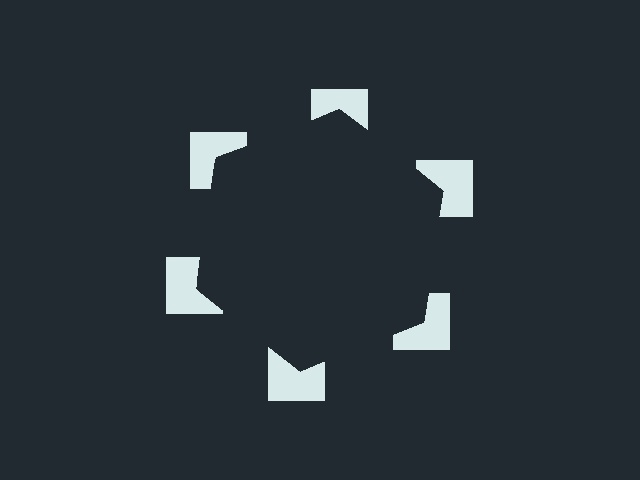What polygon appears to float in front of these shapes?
An illusory hexagon — its edges are inferred from the aligned wedge cuts in the notched squares, not physically drawn.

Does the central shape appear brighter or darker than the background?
It typically appears slightly darker than the background, even though no actual brightness change is drawn.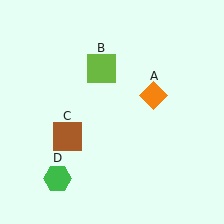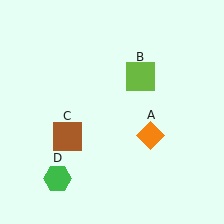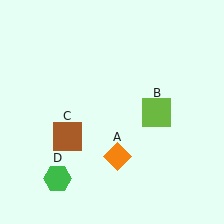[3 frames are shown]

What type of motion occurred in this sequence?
The orange diamond (object A), lime square (object B) rotated clockwise around the center of the scene.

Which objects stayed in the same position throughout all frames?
Brown square (object C) and green hexagon (object D) remained stationary.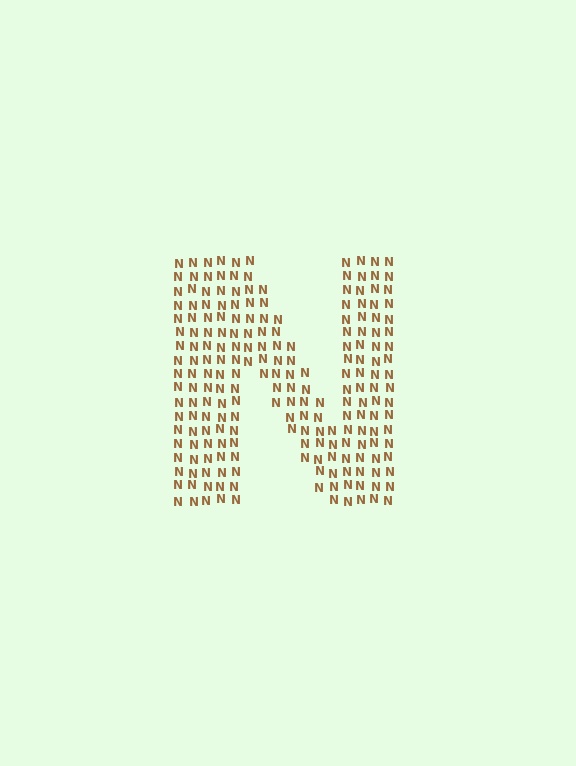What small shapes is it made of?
It is made of small letter N's.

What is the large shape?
The large shape is the letter N.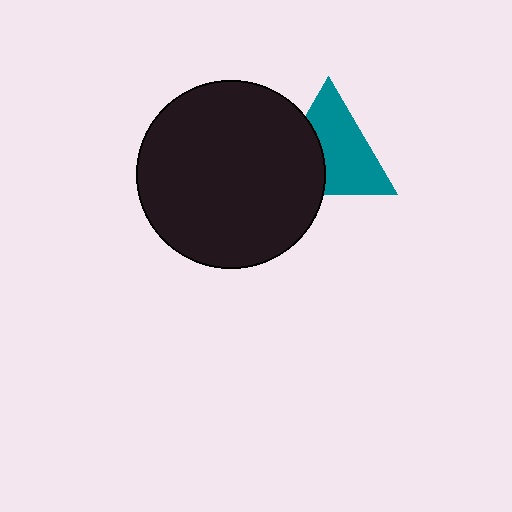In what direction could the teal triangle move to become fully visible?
The teal triangle could move right. That would shift it out from behind the black circle entirely.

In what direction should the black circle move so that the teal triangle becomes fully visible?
The black circle should move left. That is the shortest direction to clear the overlap and leave the teal triangle fully visible.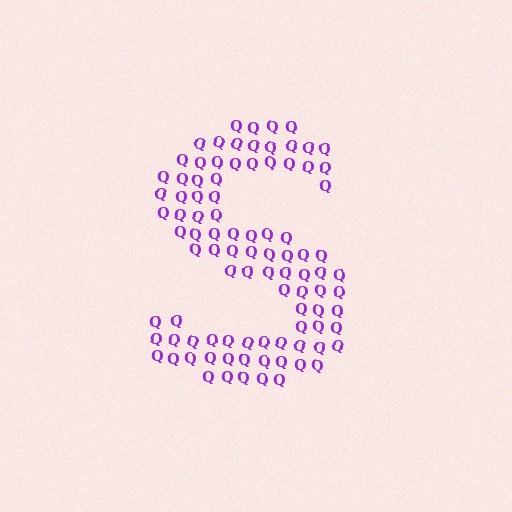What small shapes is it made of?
It is made of small letter Q's.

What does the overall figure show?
The overall figure shows the letter S.